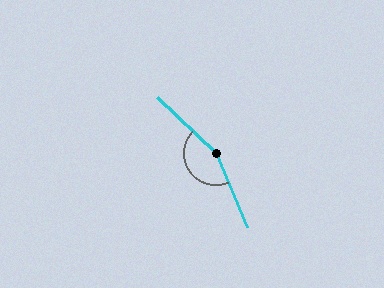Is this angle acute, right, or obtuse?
It is obtuse.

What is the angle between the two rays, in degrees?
Approximately 157 degrees.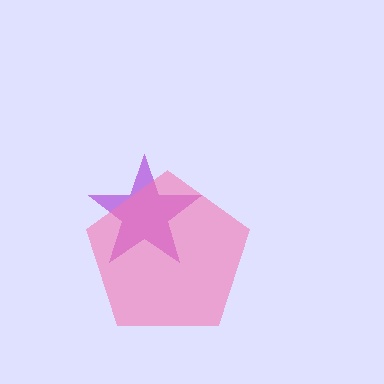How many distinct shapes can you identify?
There are 2 distinct shapes: a purple star, a pink pentagon.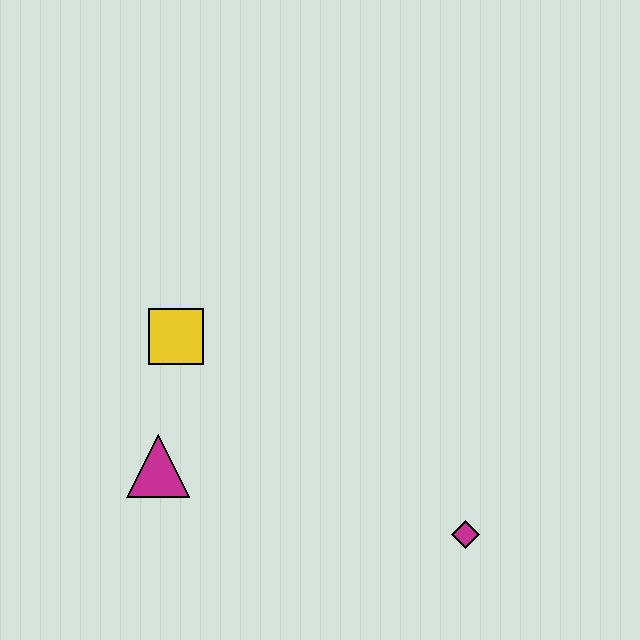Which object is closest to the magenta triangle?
The yellow square is closest to the magenta triangle.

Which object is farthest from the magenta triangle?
The magenta diamond is farthest from the magenta triangle.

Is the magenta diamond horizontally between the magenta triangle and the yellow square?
No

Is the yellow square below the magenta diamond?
No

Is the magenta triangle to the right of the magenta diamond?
No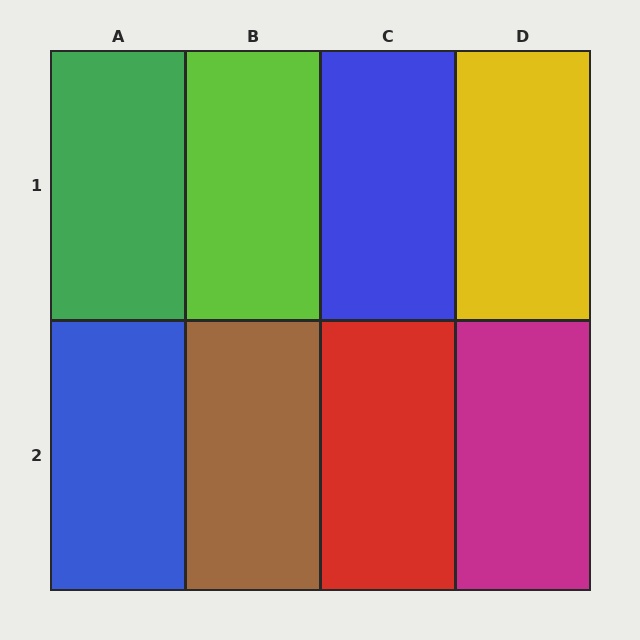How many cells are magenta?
1 cell is magenta.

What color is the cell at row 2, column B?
Brown.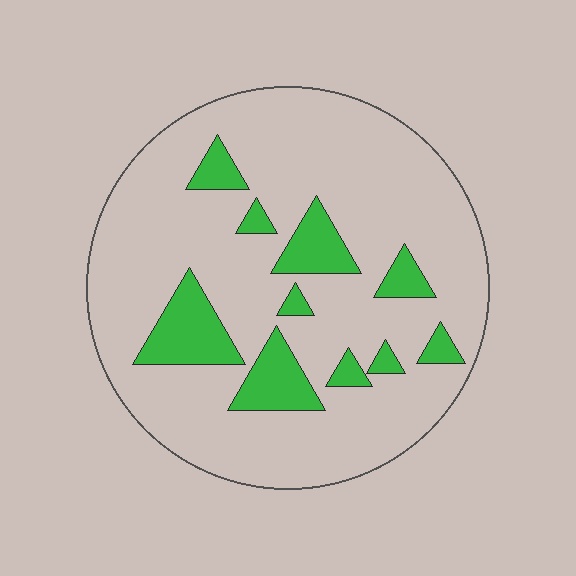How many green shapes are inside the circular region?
10.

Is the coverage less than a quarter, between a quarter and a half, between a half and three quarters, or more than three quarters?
Less than a quarter.